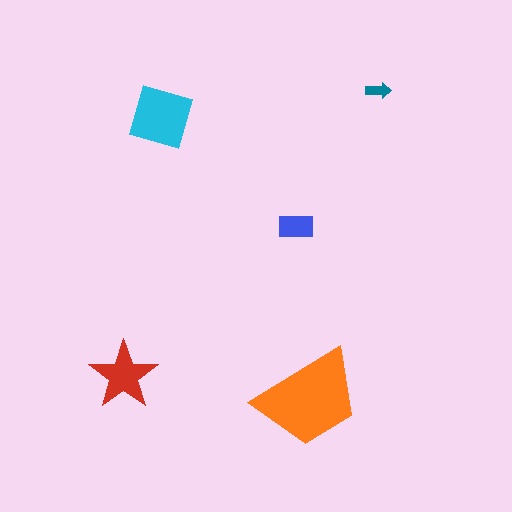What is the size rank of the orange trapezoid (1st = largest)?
1st.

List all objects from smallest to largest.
The teal arrow, the blue rectangle, the red star, the cyan square, the orange trapezoid.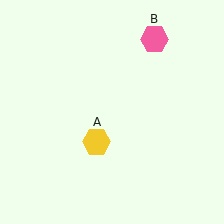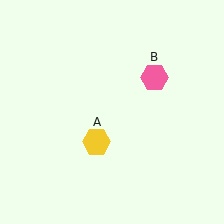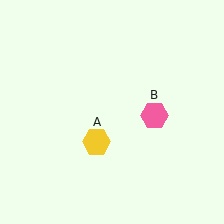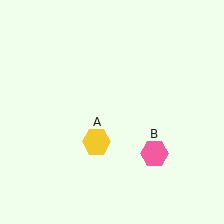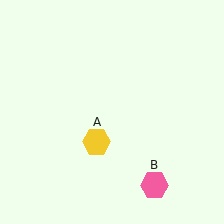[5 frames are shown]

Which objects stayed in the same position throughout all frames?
Yellow hexagon (object A) remained stationary.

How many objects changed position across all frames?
1 object changed position: pink hexagon (object B).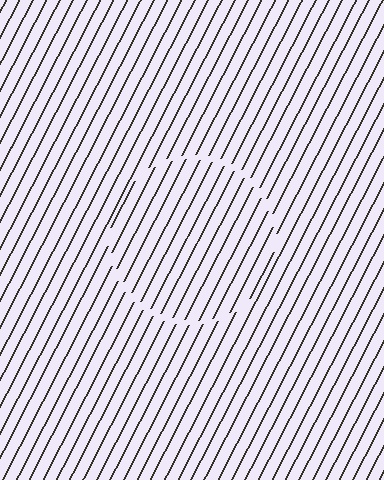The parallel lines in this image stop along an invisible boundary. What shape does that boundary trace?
An illusory circle. The interior of the shape contains the same grating, shifted by half a period — the contour is defined by the phase discontinuity where line-ends from the inner and outer gratings abut.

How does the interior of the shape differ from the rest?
The interior of the shape contains the same grating, shifted by half a period — the contour is defined by the phase discontinuity where line-ends from the inner and outer gratings abut.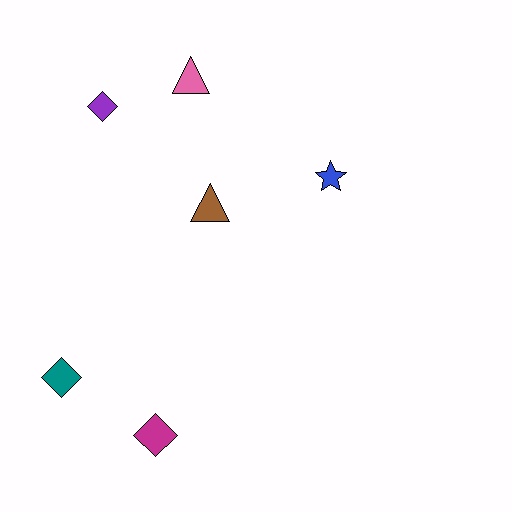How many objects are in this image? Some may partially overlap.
There are 6 objects.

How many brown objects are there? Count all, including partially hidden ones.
There is 1 brown object.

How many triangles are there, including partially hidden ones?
There are 2 triangles.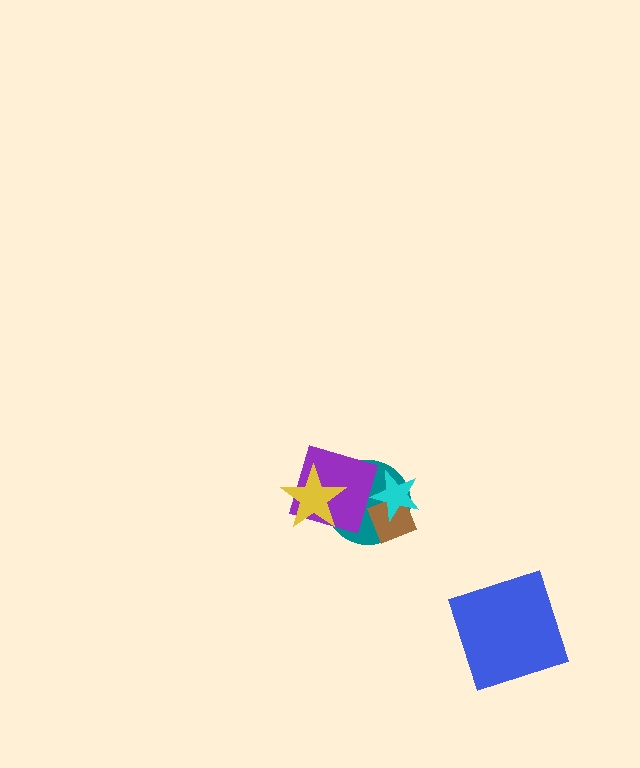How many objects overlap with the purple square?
2 objects overlap with the purple square.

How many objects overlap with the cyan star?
2 objects overlap with the cyan star.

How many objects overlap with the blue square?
0 objects overlap with the blue square.